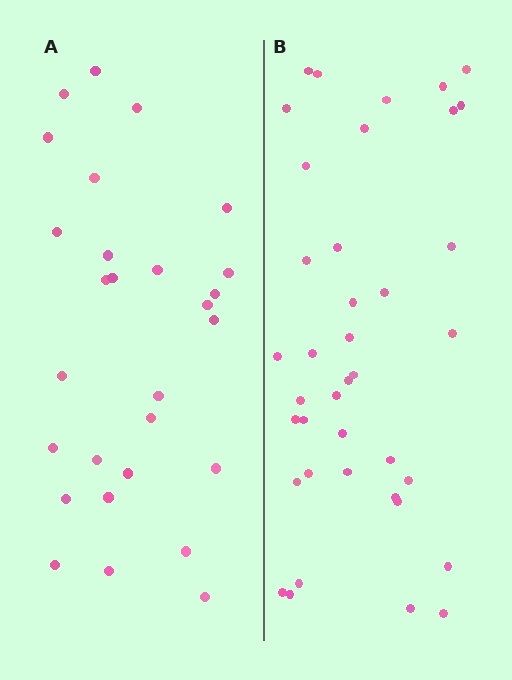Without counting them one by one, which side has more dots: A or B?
Region B (the right region) has more dots.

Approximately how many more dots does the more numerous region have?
Region B has roughly 12 or so more dots than region A.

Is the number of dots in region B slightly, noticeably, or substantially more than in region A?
Region B has noticeably more, but not dramatically so. The ratio is roughly 1.4 to 1.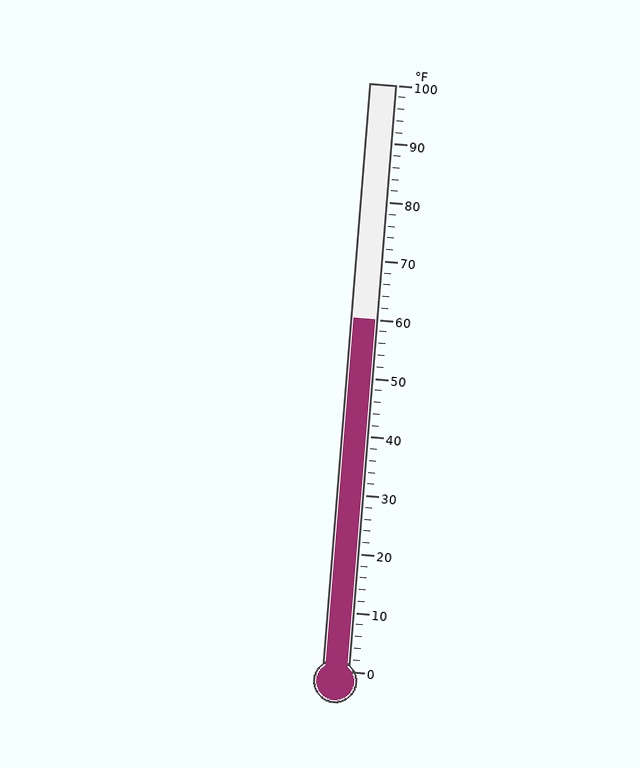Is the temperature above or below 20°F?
The temperature is above 20°F.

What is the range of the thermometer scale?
The thermometer scale ranges from 0°F to 100°F.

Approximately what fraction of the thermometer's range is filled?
The thermometer is filled to approximately 60% of its range.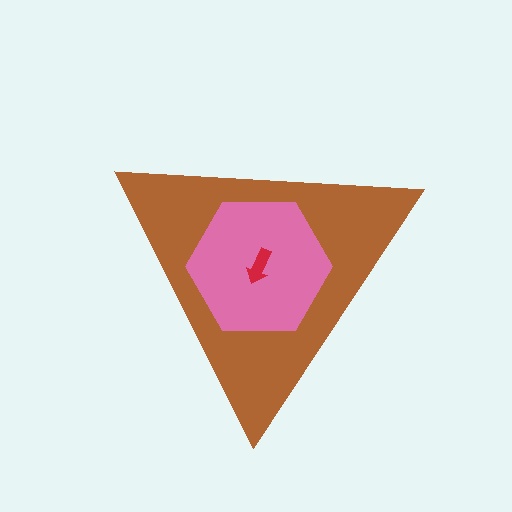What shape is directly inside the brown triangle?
The pink hexagon.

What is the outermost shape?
The brown triangle.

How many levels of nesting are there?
3.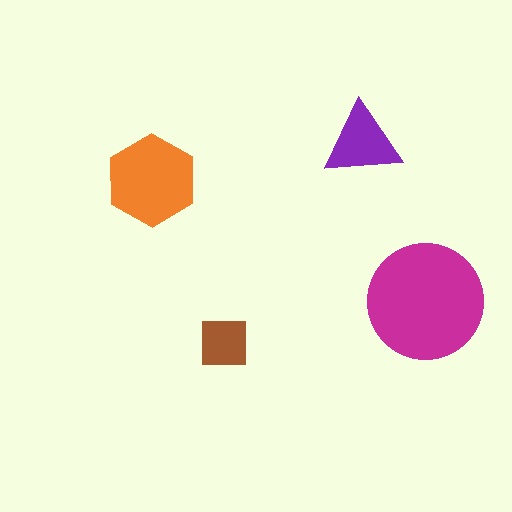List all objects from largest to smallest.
The magenta circle, the orange hexagon, the purple triangle, the brown square.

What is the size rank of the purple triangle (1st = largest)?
3rd.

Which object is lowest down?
The brown square is bottommost.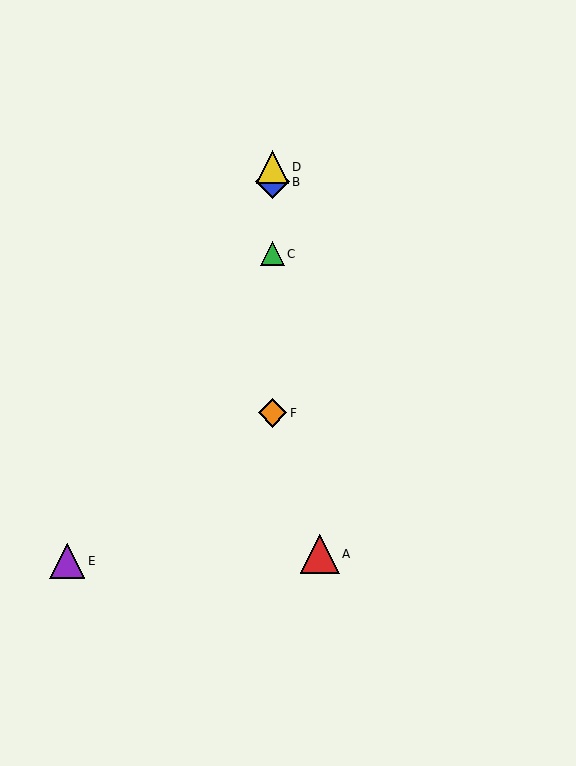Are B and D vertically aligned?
Yes, both are at x≈272.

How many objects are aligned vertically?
4 objects (B, C, D, F) are aligned vertically.